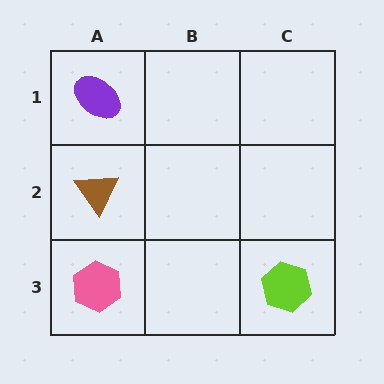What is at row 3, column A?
A pink hexagon.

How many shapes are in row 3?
2 shapes.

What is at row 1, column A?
A purple ellipse.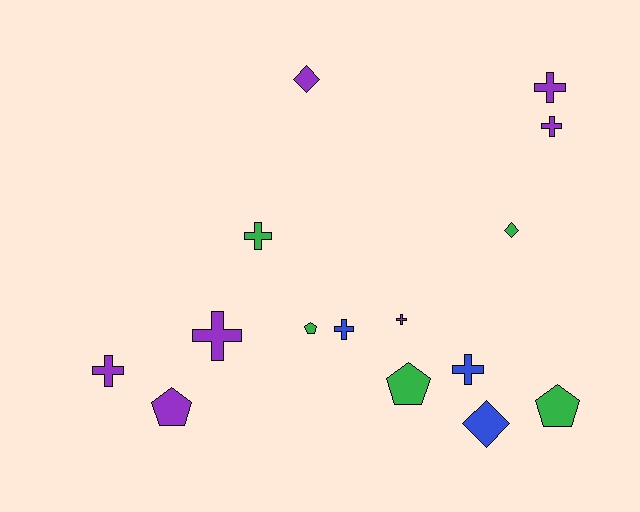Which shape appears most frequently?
Cross, with 8 objects.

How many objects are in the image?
There are 15 objects.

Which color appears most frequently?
Purple, with 7 objects.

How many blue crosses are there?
There are 2 blue crosses.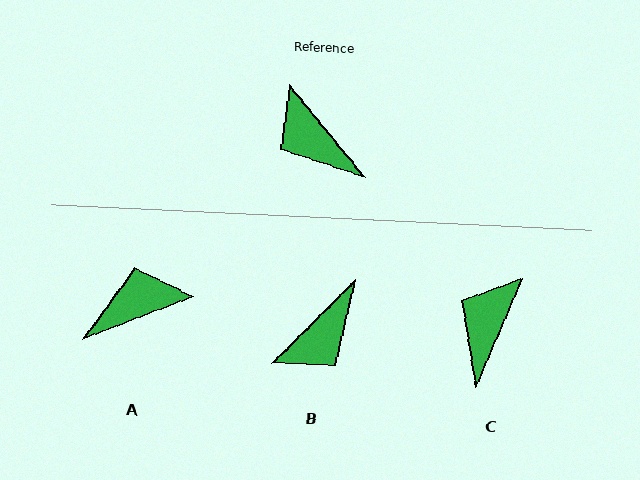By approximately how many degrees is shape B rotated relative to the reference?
Approximately 96 degrees counter-clockwise.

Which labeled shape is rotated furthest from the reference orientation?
A, about 108 degrees away.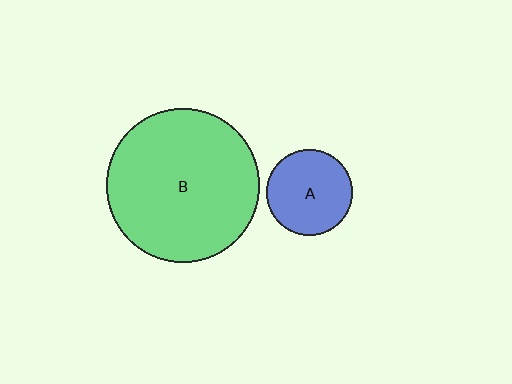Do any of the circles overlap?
No, none of the circles overlap.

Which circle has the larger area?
Circle B (green).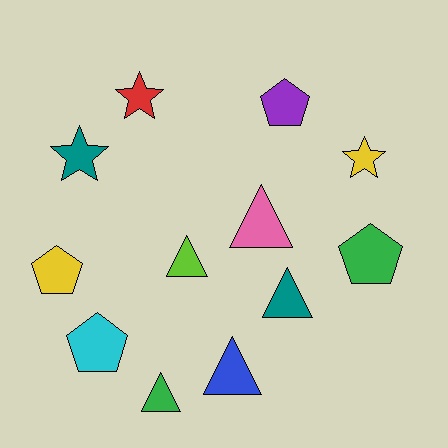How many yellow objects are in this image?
There are 2 yellow objects.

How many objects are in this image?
There are 12 objects.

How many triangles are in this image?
There are 5 triangles.